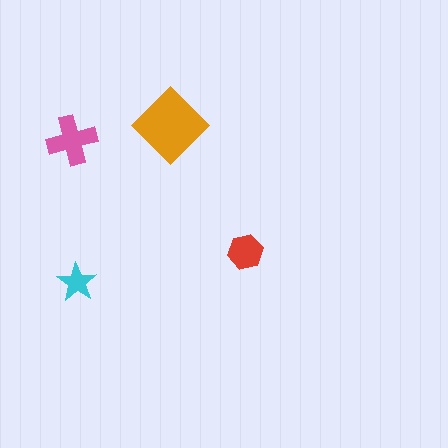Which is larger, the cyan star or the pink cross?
The pink cross.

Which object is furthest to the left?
The pink cross is leftmost.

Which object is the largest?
The orange diamond.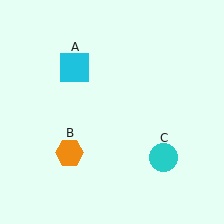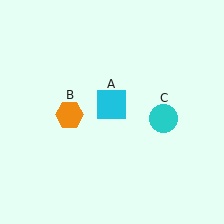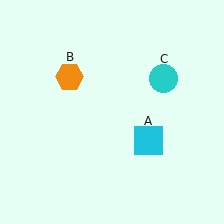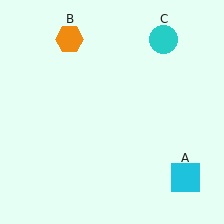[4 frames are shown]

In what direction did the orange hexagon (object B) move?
The orange hexagon (object B) moved up.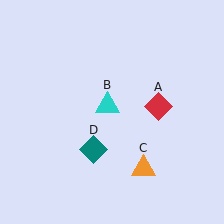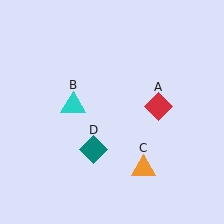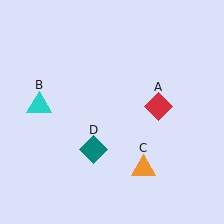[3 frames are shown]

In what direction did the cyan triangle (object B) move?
The cyan triangle (object B) moved left.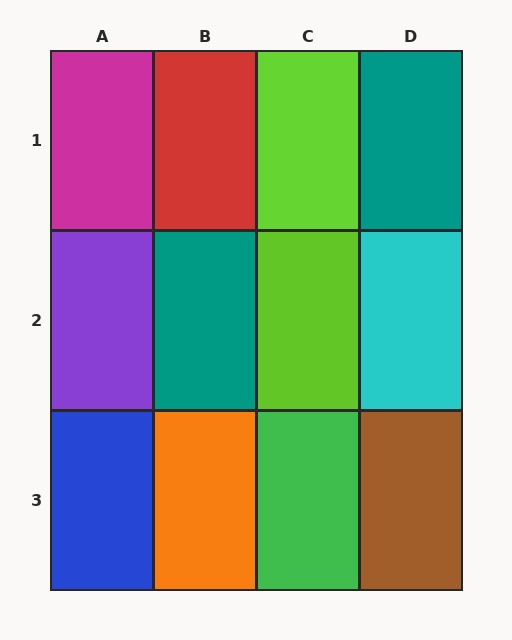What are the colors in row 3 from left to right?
Blue, orange, green, brown.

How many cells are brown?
1 cell is brown.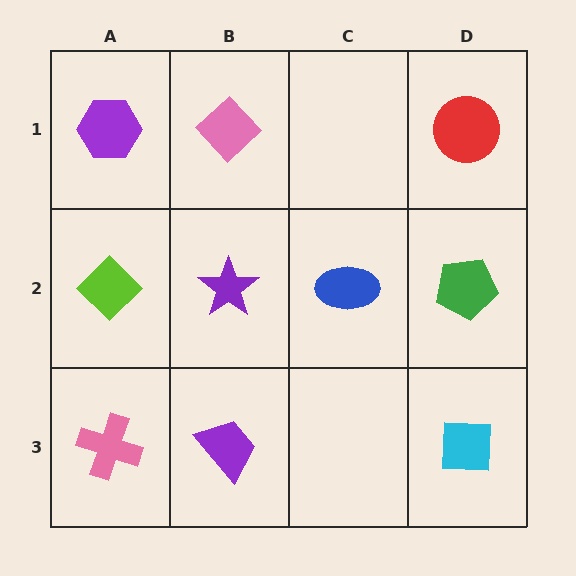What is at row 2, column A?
A lime diamond.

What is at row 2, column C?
A blue ellipse.